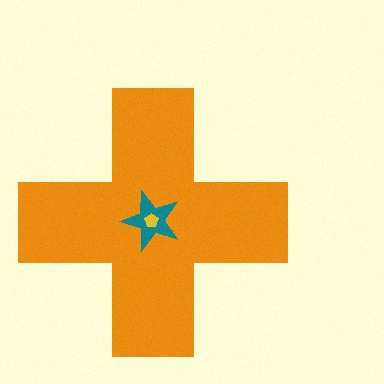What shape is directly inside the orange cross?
The teal star.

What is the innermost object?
The yellow pentagon.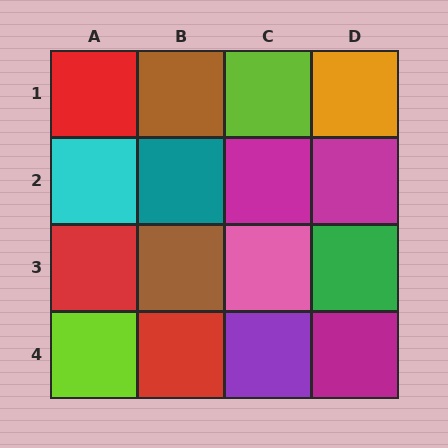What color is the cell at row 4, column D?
Magenta.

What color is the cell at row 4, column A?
Lime.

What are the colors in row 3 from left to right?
Red, brown, pink, green.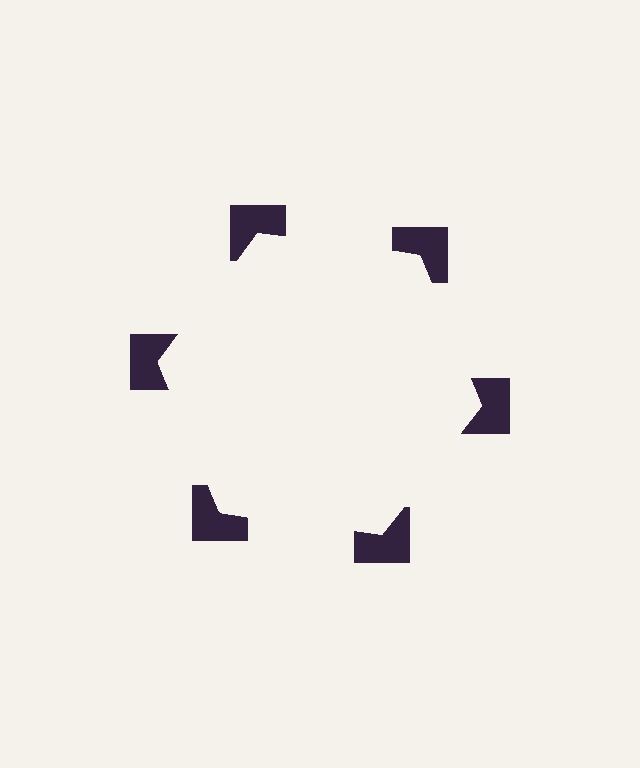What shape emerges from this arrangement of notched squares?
An illusory hexagon — its edges are inferred from the aligned wedge cuts in the notched squares, not physically drawn.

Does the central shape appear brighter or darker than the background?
It typically appears slightly brighter than the background, even though no actual brightness change is drawn.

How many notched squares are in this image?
There are 6 — one at each vertex of the illusory hexagon.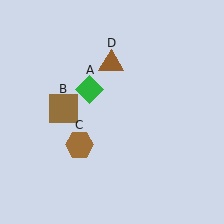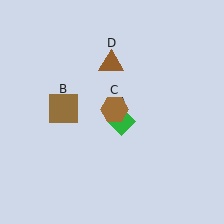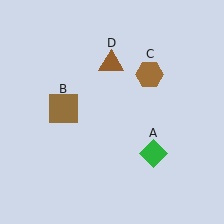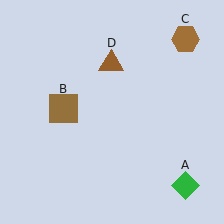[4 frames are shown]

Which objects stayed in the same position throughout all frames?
Brown square (object B) and brown triangle (object D) remained stationary.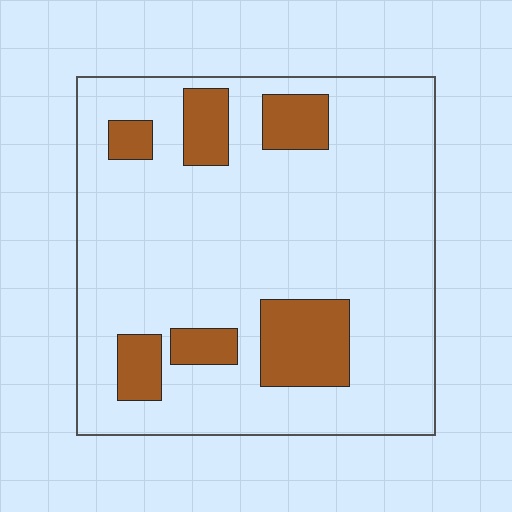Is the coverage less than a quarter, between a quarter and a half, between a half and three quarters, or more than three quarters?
Less than a quarter.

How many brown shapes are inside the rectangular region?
6.